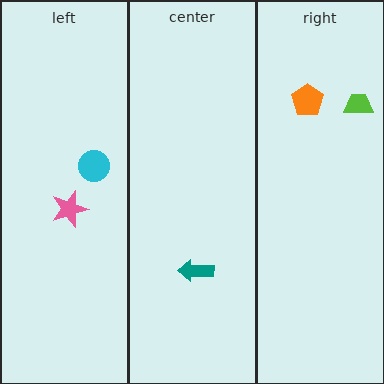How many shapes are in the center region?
1.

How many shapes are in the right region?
2.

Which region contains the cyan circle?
The left region.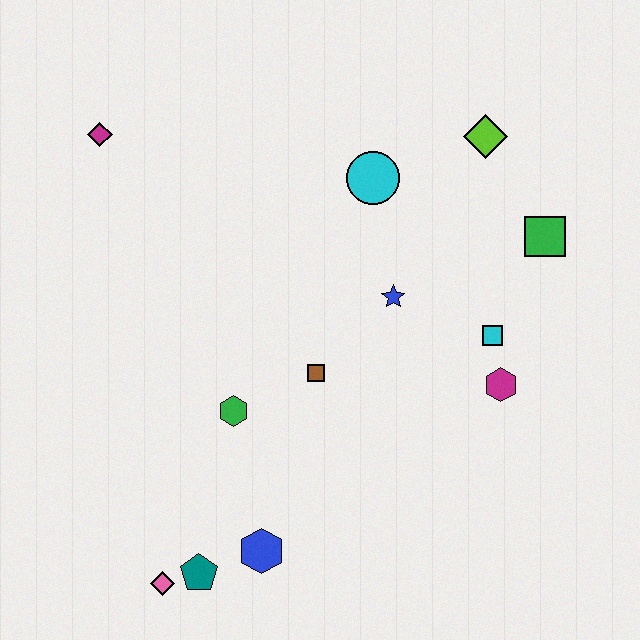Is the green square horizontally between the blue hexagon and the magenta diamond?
No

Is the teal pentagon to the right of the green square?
No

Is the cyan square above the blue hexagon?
Yes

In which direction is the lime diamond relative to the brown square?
The lime diamond is above the brown square.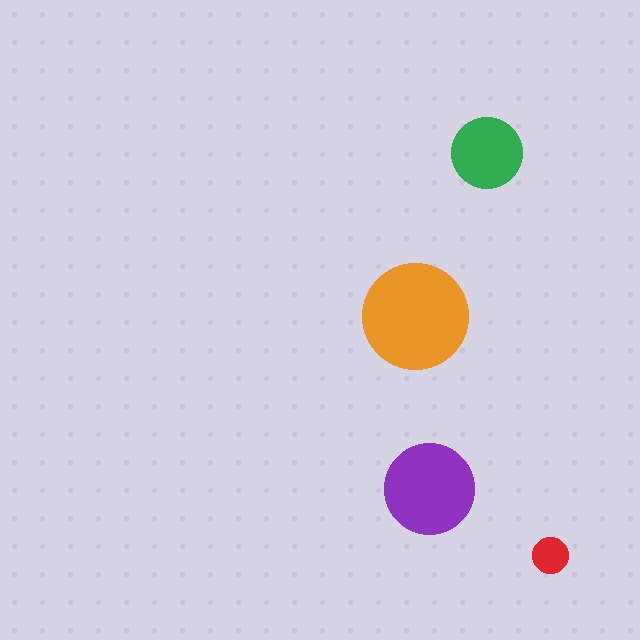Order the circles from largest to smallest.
the orange one, the purple one, the green one, the red one.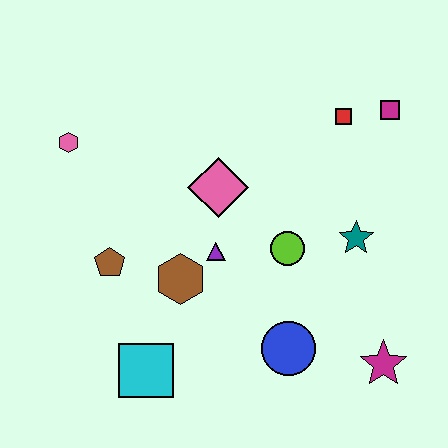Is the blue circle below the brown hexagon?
Yes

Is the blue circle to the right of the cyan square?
Yes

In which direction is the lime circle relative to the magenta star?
The lime circle is above the magenta star.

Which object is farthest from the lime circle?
The pink hexagon is farthest from the lime circle.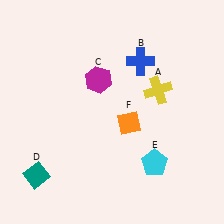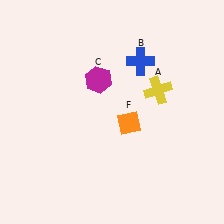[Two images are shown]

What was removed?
The teal diamond (D), the cyan pentagon (E) were removed in Image 2.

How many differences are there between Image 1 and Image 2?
There are 2 differences between the two images.